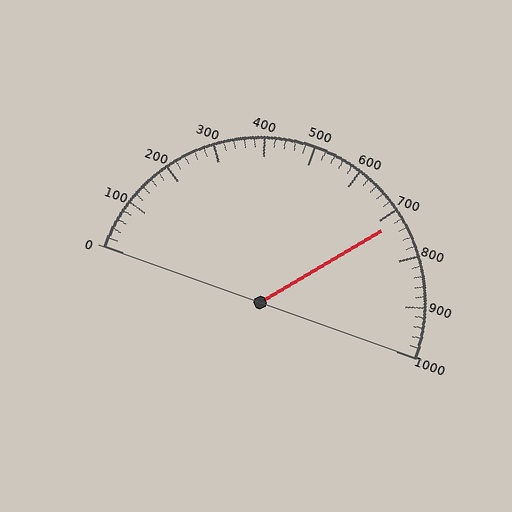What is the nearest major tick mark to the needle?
The nearest major tick mark is 700.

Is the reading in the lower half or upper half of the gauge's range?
The reading is in the upper half of the range (0 to 1000).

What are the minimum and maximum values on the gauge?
The gauge ranges from 0 to 1000.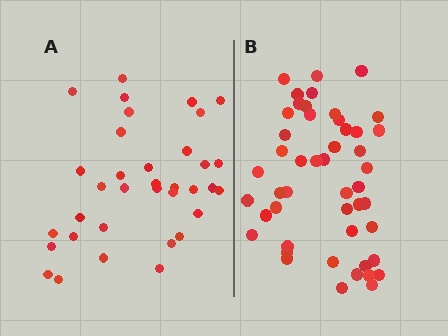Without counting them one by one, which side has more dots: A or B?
Region B (the right region) has more dots.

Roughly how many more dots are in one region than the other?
Region B has approximately 15 more dots than region A.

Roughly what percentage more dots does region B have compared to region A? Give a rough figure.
About 35% more.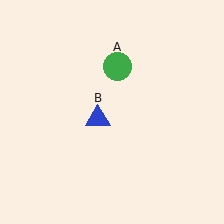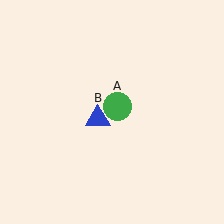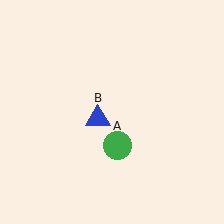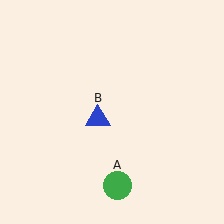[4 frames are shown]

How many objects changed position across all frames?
1 object changed position: green circle (object A).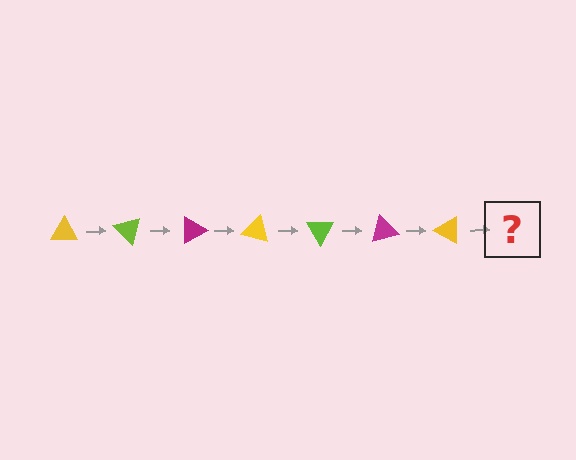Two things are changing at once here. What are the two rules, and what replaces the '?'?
The two rules are that it rotates 45 degrees each step and the color cycles through yellow, lime, and magenta. The '?' should be a lime triangle, rotated 315 degrees from the start.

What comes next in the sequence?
The next element should be a lime triangle, rotated 315 degrees from the start.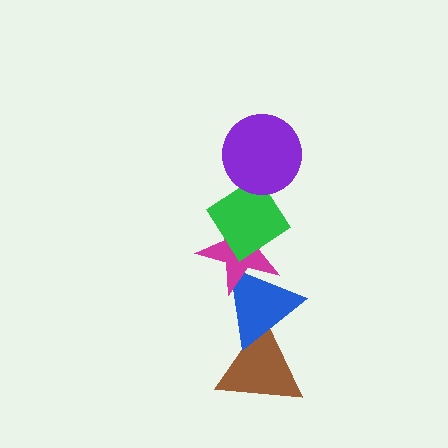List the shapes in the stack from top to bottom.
From top to bottom: the purple circle, the green diamond, the magenta star, the blue triangle, the brown triangle.